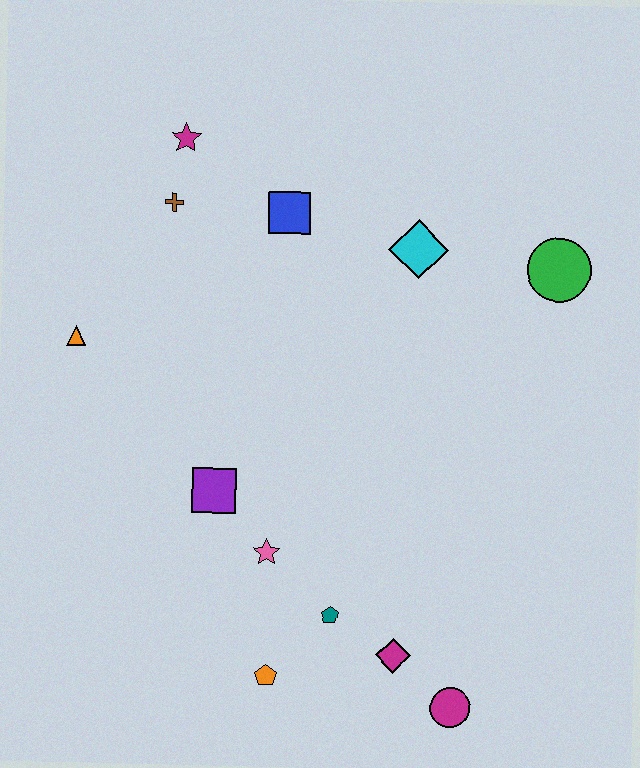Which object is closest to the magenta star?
The brown cross is closest to the magenta star.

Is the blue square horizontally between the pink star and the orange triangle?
No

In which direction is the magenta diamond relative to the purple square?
The magenta diamond is to the right of the purple square.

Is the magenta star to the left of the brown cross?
No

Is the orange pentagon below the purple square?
Yes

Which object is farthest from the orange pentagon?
The magenta star is farthest from the orange pentagon.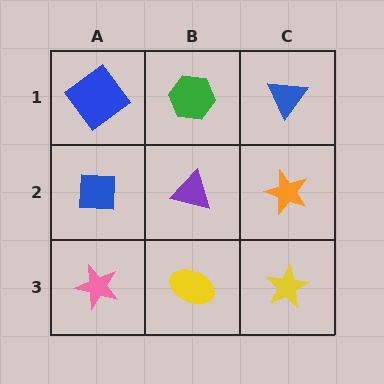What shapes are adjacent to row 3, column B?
A purple triangle (row 2, column B), a pink star (row 3, column A), a yellow star (row 3, column C).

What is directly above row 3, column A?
A blue square.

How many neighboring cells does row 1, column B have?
3.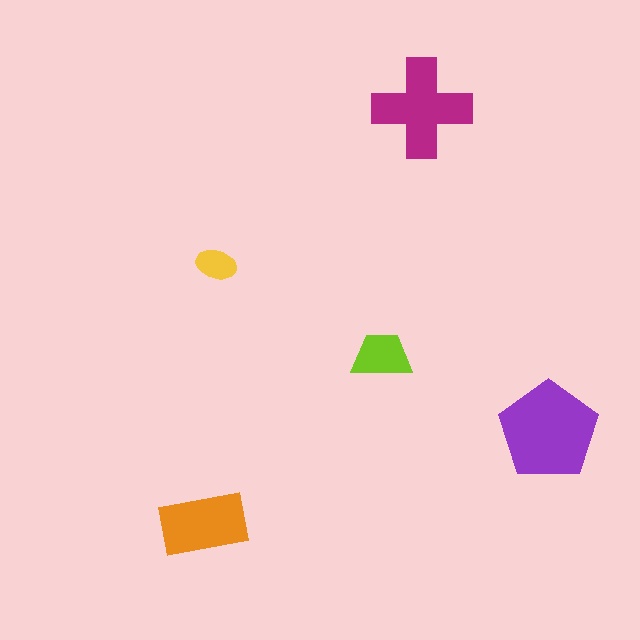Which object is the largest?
The purple pentagon.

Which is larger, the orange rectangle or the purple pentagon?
The purple pentagon.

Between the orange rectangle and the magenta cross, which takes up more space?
The magenta cross.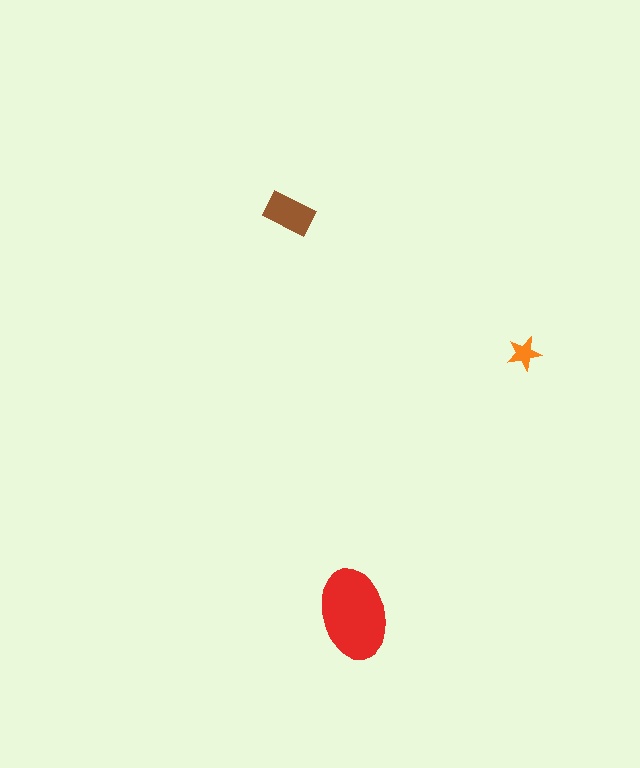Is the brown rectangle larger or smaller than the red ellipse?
Smaller.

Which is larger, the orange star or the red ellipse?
The red ellipse.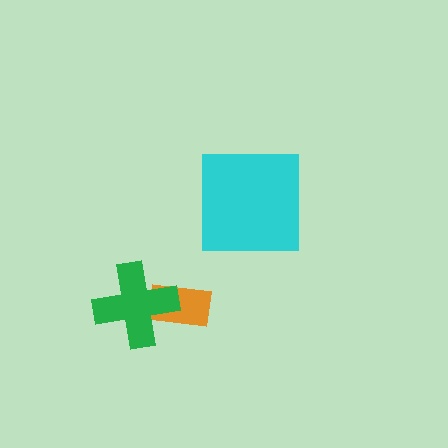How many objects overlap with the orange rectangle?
1 object overlaps with the orange rectangle.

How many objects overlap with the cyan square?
0 objects overlap with the cyan square.